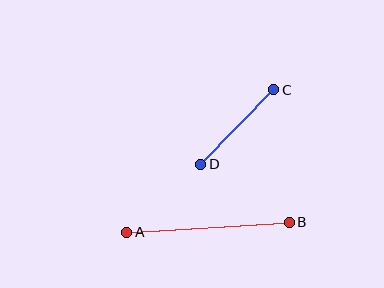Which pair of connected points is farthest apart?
Points A and B are farthest apart.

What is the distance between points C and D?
The distance is approximately 104 pixels.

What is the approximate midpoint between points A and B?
The midpoint is at approximately (208, 227) pixels.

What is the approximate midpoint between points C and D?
The midpoint is at approximately (237, 127) pixels.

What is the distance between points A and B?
The distance is approximately 163 pixels.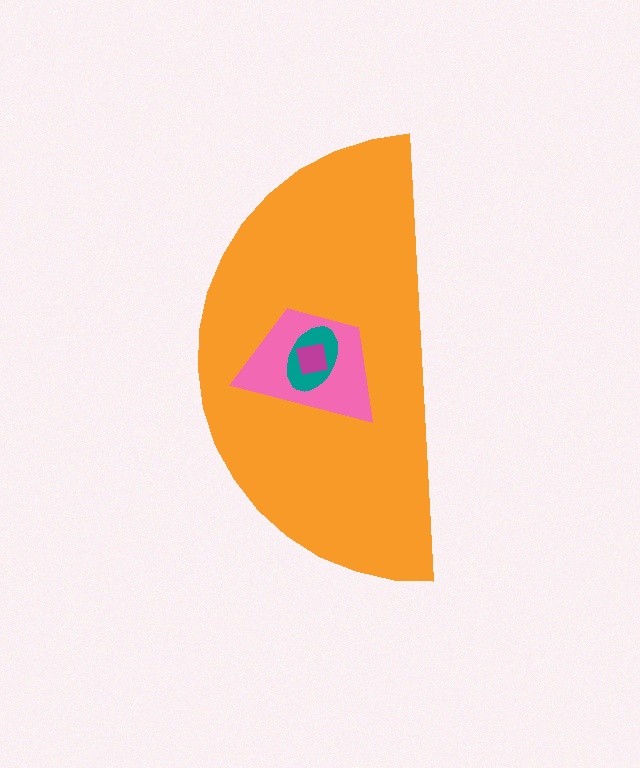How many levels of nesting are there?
4.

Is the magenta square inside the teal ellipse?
Yes.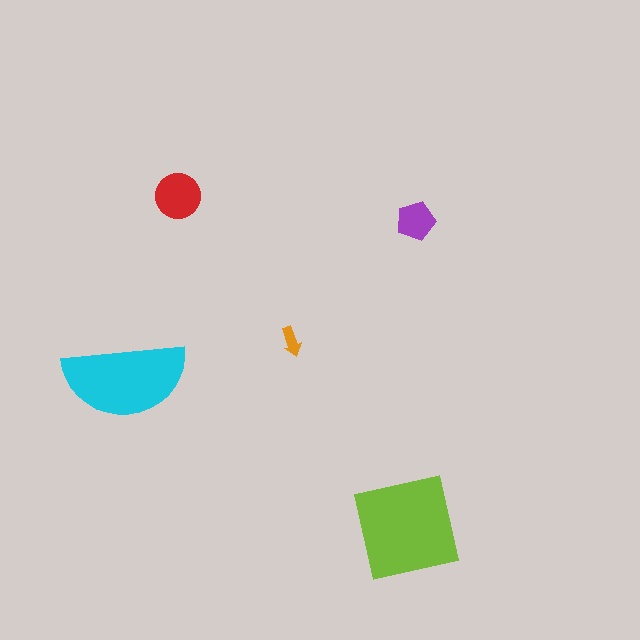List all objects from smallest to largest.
The orange arrow, the purple pentagon, the red circle, the cyan semicircle, the lime square.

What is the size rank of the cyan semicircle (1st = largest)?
2nd.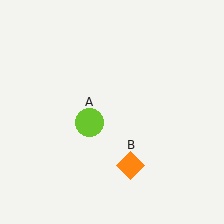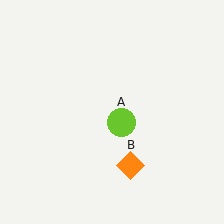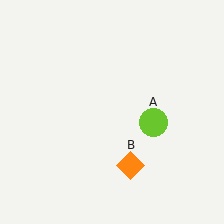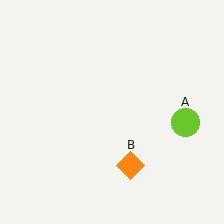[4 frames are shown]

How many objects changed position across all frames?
1 object changed position: lime circle (object A).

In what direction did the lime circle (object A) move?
The lime circle (object A) moved right.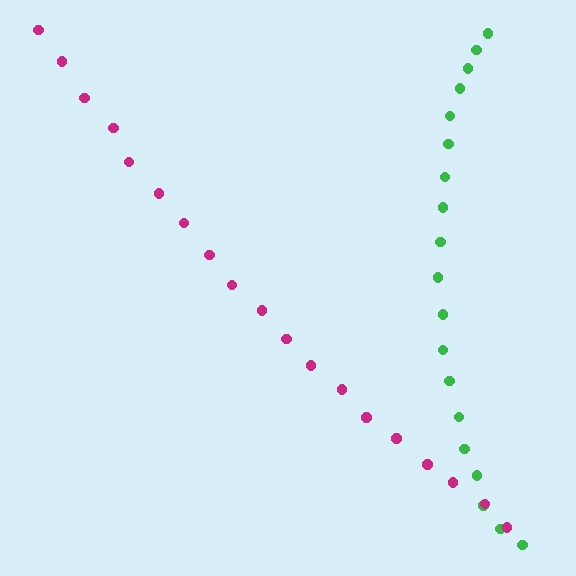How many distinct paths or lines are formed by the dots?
There are 2 distinct paths.